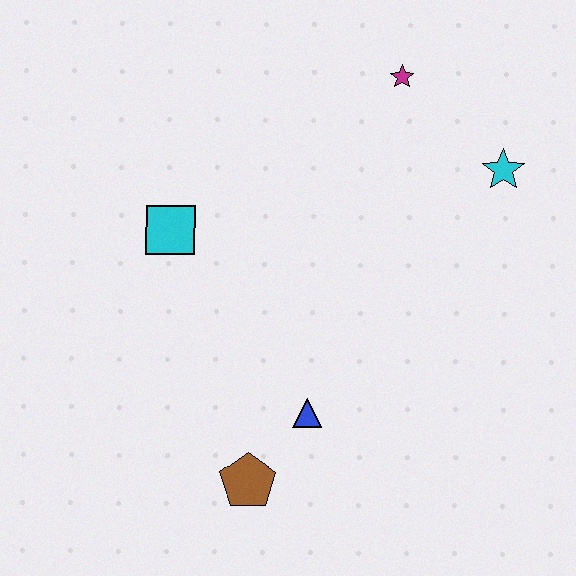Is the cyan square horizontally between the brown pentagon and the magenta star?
No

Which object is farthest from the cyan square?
The cyan star is farthest from the cyan square.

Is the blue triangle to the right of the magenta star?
No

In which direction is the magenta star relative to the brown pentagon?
The magenta star is above the brown pentagon.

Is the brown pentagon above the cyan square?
No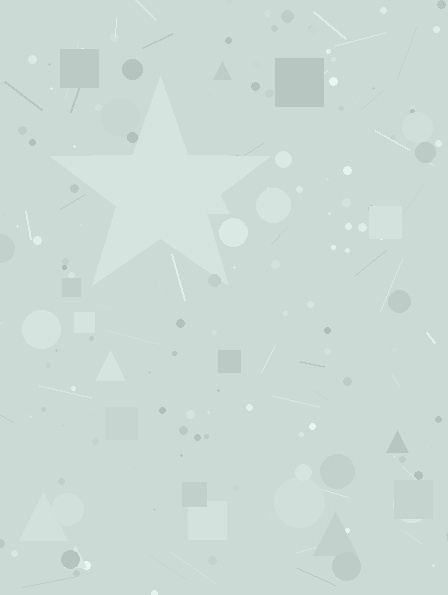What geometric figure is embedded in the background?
A star is embedded in the background.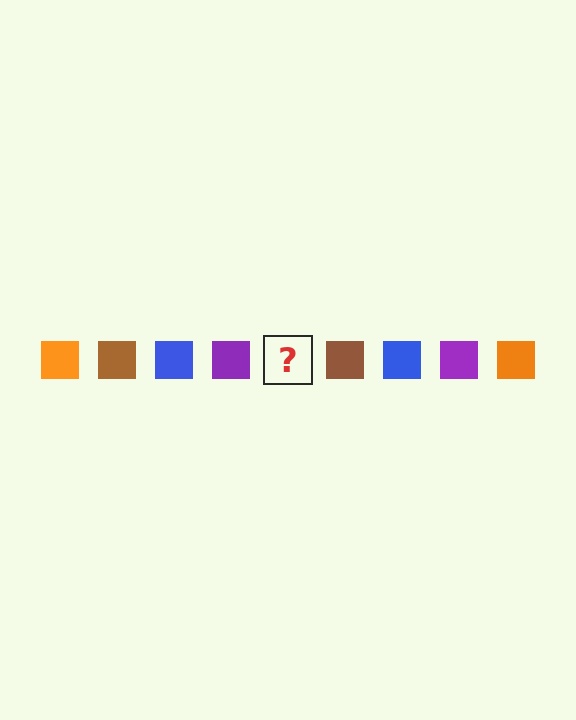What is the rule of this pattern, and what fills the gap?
The rule is that the pattern cycles through orange, brown, blue, purple squares. The gap should be filled with an orange square.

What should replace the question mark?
The question mark should be replaced with an orange square.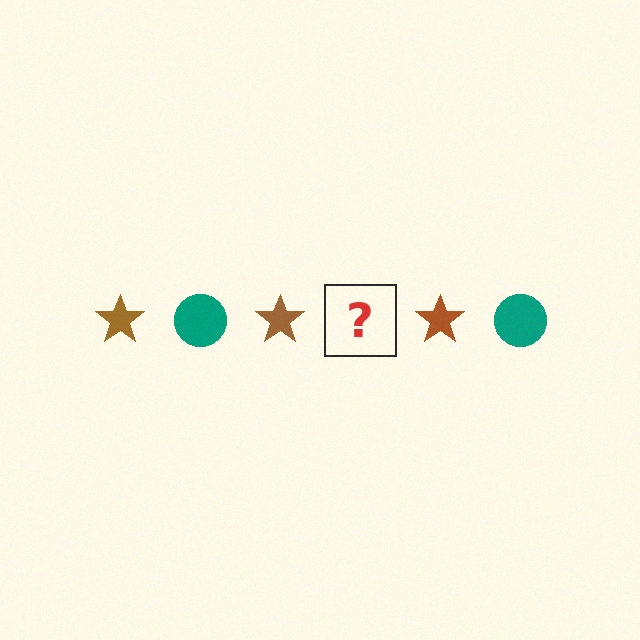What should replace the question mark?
The question mark should be replaced with a teal circle.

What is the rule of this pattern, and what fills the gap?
The rule is that the pattern alternates between brown star and teal circle. The gap should be filled with a teal circle.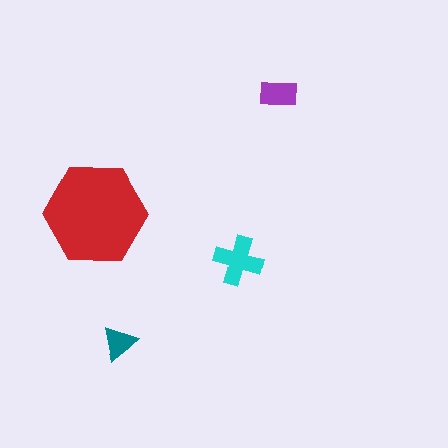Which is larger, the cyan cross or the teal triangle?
The cyan cross.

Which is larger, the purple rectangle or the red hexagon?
The red hexagon.